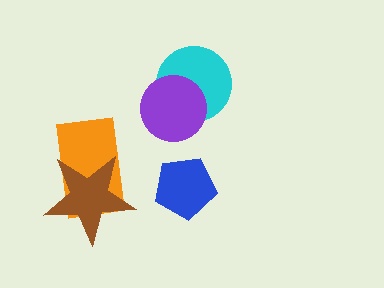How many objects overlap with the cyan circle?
1 object overlaps with the cyan circle.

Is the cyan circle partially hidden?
Yes, it is partially covered by another shape.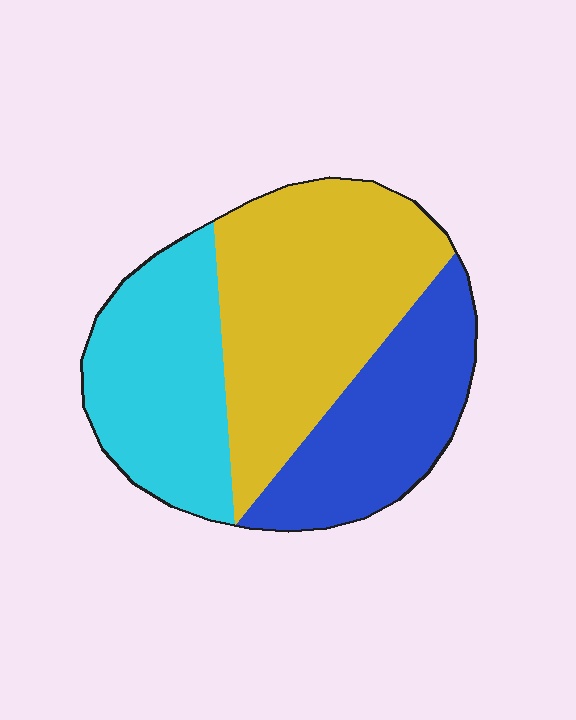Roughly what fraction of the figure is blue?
Blue covers roughly 25% of the figure.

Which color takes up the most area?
Yellow, at roughly 45%.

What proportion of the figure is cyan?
Cyan takes up about one third (1/3) of the figure.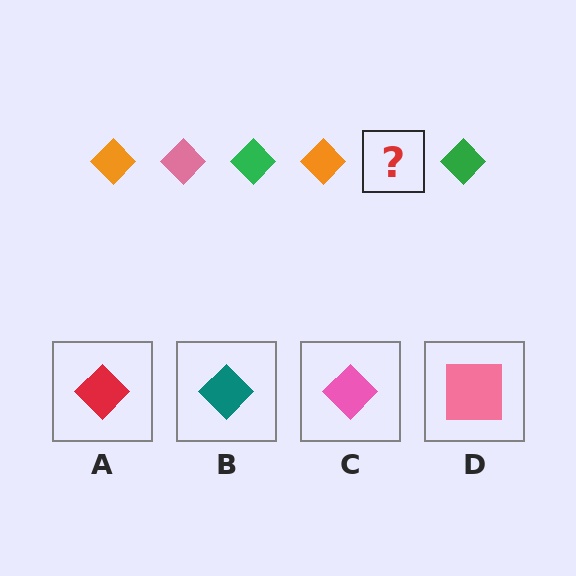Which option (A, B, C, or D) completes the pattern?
C.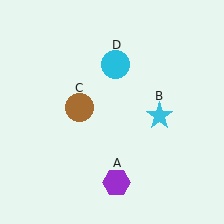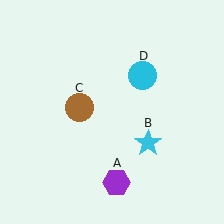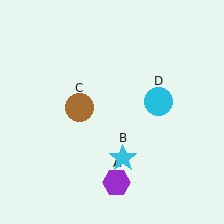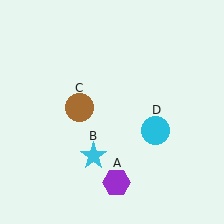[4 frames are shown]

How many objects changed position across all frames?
2 objects changed position: cyan star (object B), cyan circle (object D).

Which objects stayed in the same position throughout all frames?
Purple hexagon (object A) and brown circle (object C) remained stationary.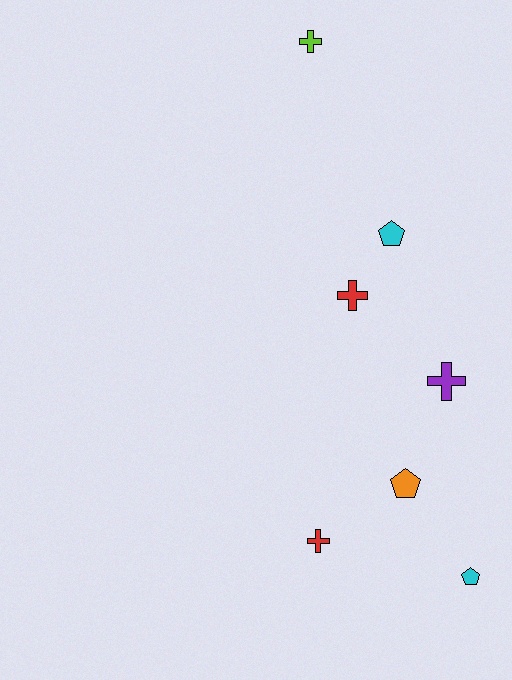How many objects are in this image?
There are 7 objects.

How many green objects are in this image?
There are no green objects.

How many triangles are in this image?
There are no triangles.